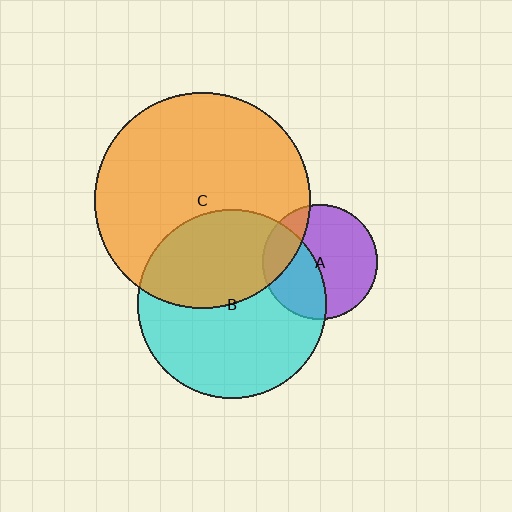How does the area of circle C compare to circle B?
Approximately 1.3 times.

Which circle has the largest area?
Circle C (orange).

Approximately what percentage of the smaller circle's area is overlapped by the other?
Approximately 40%.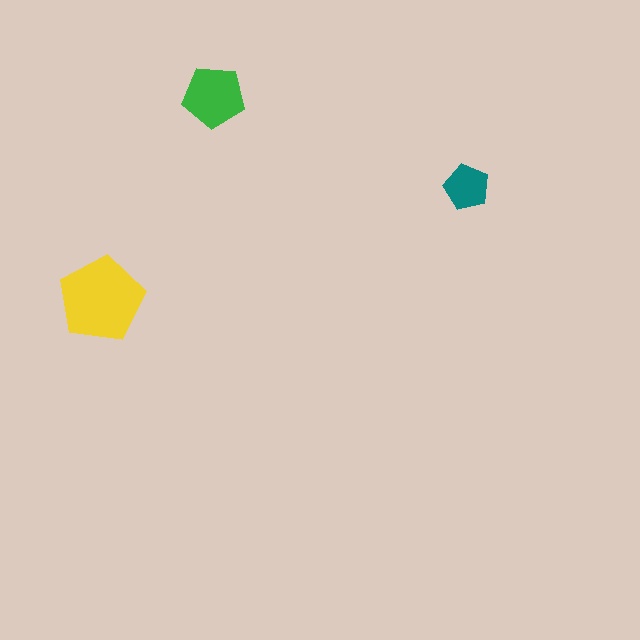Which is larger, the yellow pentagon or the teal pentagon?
The yellow one.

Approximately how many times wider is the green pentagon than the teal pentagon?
About 1.5 times wider.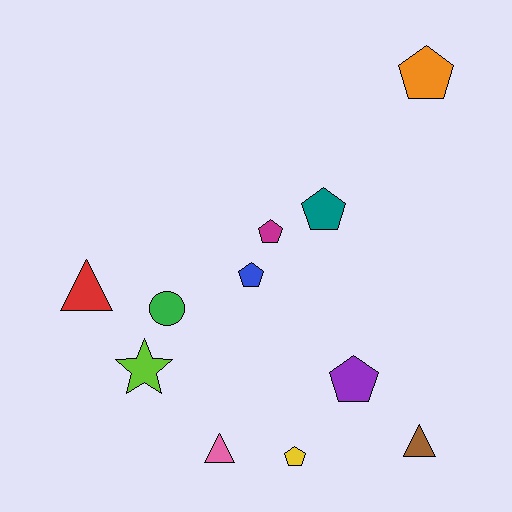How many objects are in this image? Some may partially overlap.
There are 11 objects.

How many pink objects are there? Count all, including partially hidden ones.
There is 1 pink object.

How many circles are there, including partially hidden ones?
There is 1 circle.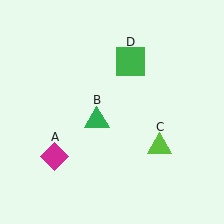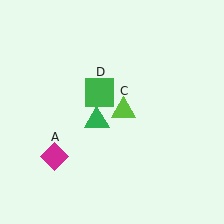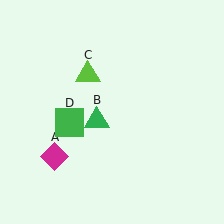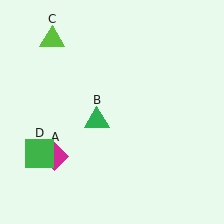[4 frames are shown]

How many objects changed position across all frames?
2 objects changed position: lime triangle (object C), green square (object D).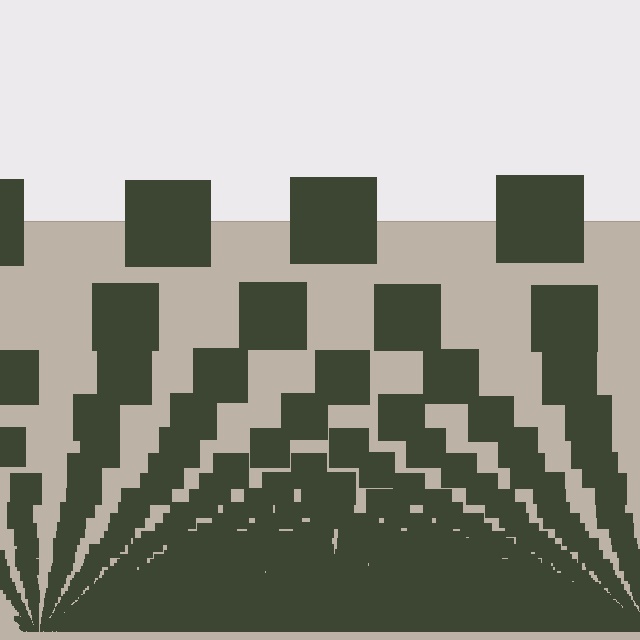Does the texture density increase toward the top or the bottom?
Density increases toward the bottom.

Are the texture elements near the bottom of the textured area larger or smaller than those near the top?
Smaller. The gradient is inverted — elements near the bottom are smaller and denser.